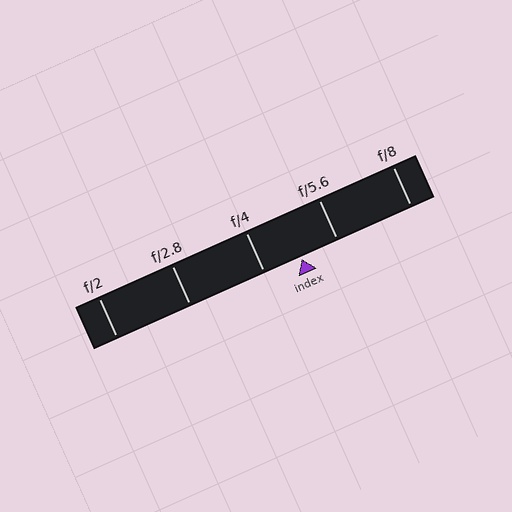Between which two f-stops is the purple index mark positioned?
The index mark is between f/4 and f/5.6.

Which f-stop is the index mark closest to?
The index mark is closest to f/4.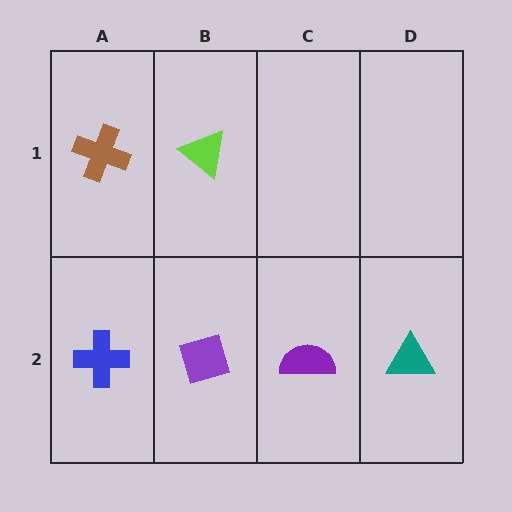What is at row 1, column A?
A brown cross.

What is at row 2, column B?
A purple diamond.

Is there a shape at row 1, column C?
No, that cell is empty.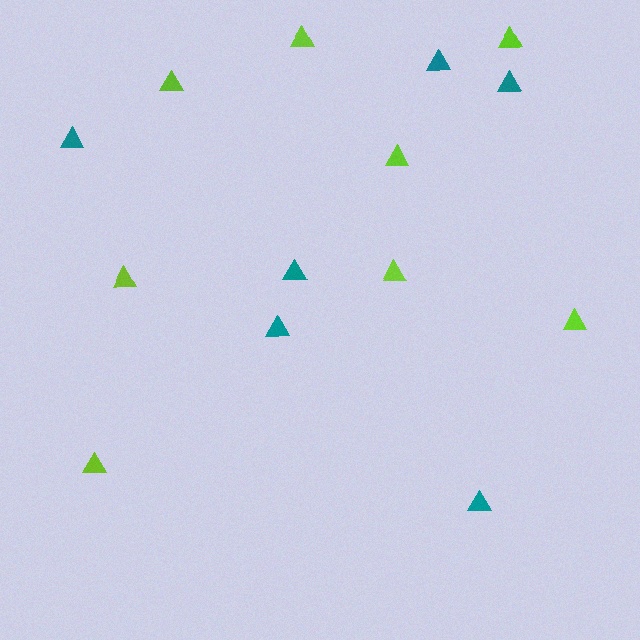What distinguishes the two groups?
There are 2 groups: one group of teal triangles (6) and one group of lime triangles (8).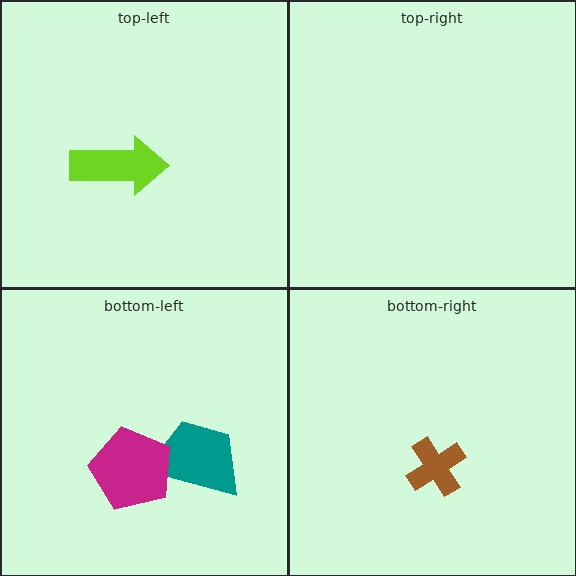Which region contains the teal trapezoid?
The bottom-left region.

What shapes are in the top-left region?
The lime arrow.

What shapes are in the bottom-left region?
The teal trapezoid, the magenta pentagon.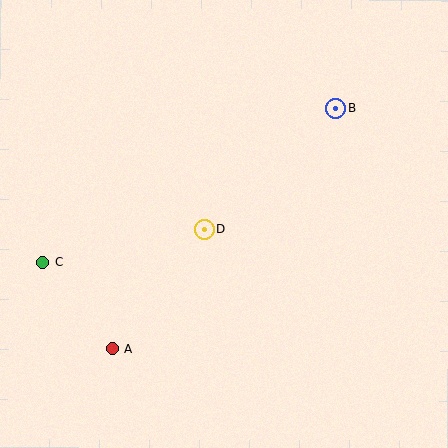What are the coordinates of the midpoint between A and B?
The midpoint between A and B is at (224, 228).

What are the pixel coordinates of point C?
Point C is at (42, 262).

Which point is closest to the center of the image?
Point D at (204, 229) is closest to the center.